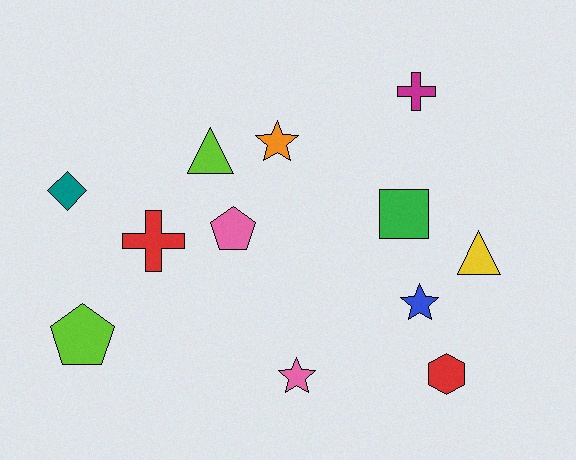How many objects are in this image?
There are 12 objects.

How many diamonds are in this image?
There is 1 diamond.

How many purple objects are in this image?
There are no purple objects.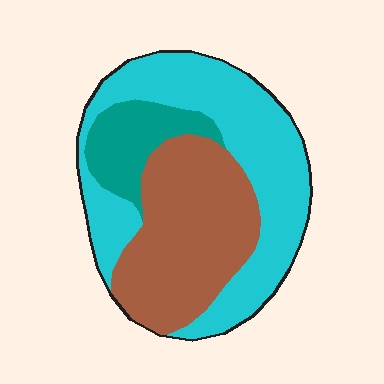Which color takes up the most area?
Cyan, at roughly 50%.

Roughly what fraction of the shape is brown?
Brown covers 38% of the shape.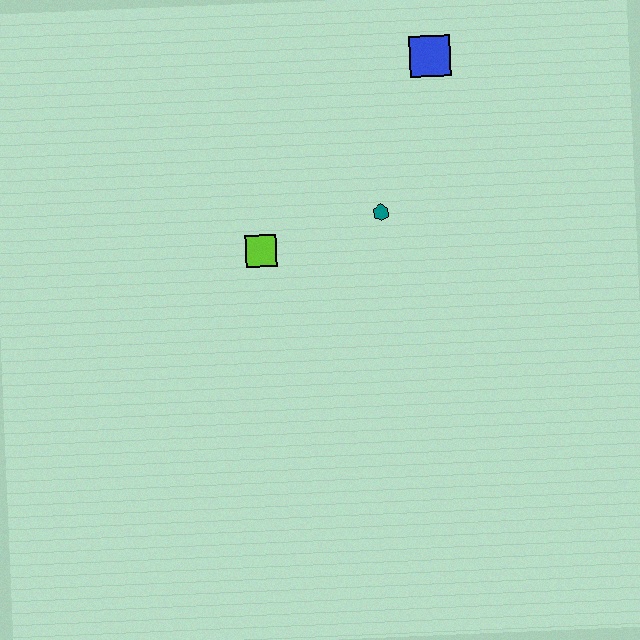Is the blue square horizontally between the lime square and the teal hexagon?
No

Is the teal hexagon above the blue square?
No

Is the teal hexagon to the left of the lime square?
No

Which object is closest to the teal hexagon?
The lime square is closest to the teal hexagon.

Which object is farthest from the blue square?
The lime square is farthest from the blue square.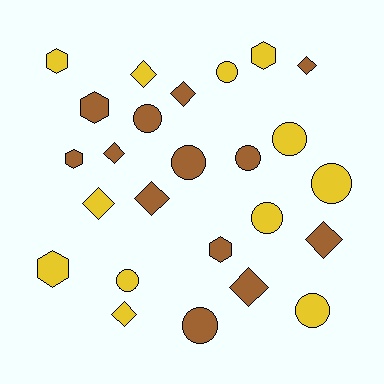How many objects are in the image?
There are 25 objects.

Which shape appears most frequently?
Circle, with 10 objects.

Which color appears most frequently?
Brown, with 13 objects.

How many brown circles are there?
There are 4 brown circles.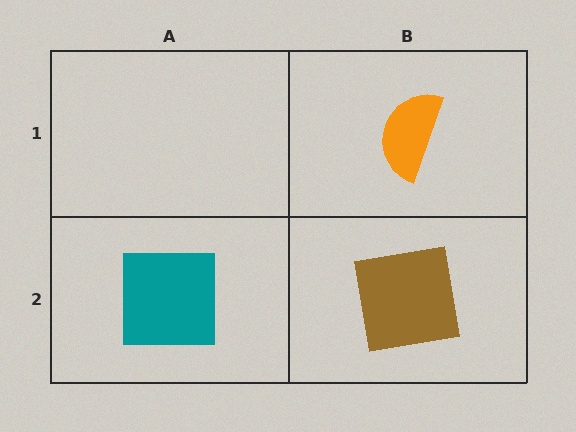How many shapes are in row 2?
2 shapes.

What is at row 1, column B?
An orange semicircle.